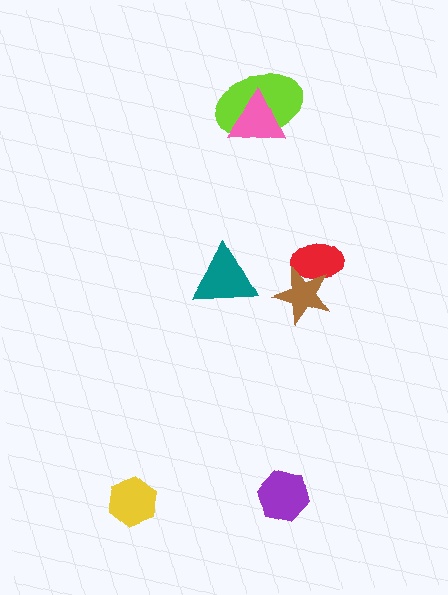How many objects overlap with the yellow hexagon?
0 objects overlap with the yellow hexagon.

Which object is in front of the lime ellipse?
The pink triangle is in front of the lime ellipse.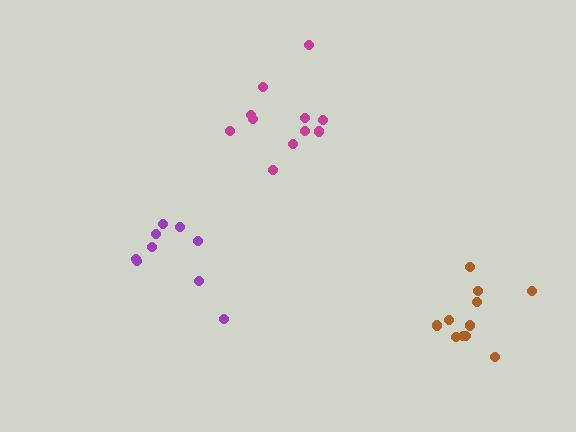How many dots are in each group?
Group 1: 9 dots, Group 2: 11 dots, Group 3: 11 dots (31 total).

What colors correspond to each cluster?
The clusters are colored: purple, brown, magenta.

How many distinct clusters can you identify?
There are 3 distinct clusters.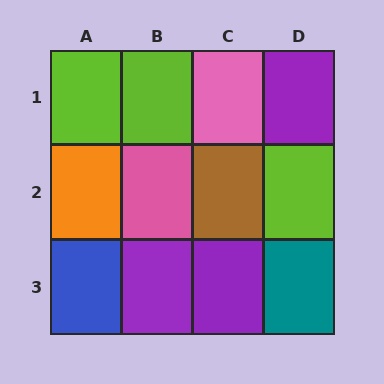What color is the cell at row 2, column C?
Brown.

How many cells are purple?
3 cells are purple.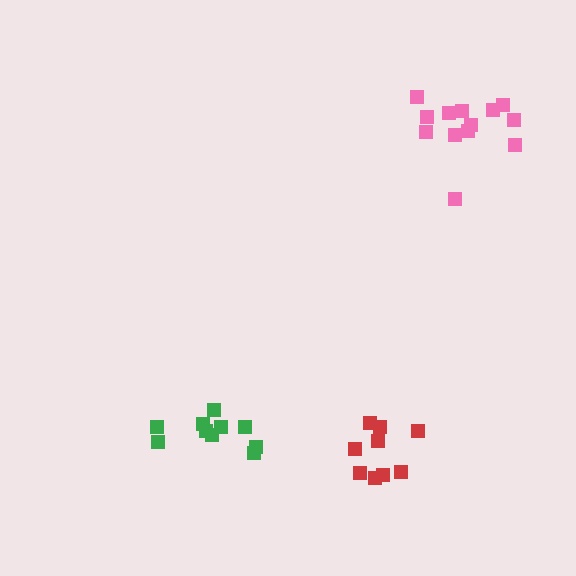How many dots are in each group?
Group 1: 13 dots, Group 2: 10 dots, Group 3: 9 dots (32 total).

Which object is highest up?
The pink cluster is topmost.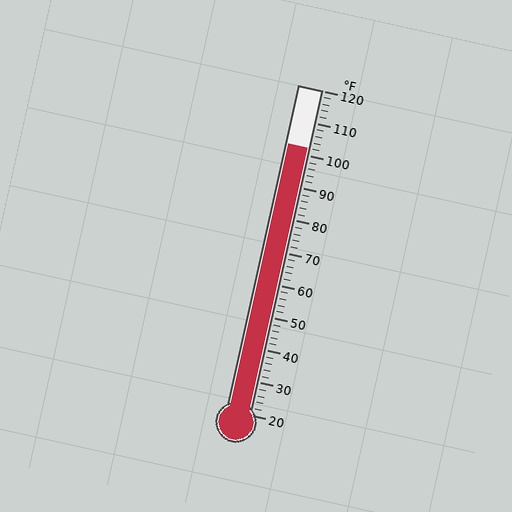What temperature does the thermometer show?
The thermometer shows approximately 102°F.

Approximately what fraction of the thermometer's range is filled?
The thermometer is filled to approximately 80% of its range.